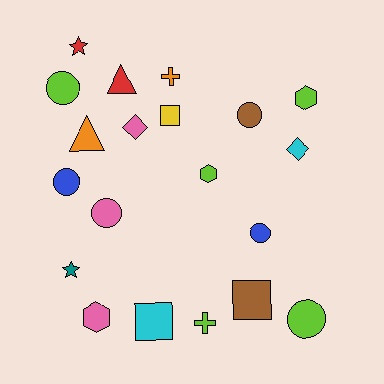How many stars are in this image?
There are 2 stars.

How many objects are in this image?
There are 20 objects.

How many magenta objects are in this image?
There are no magenta objects.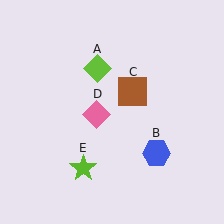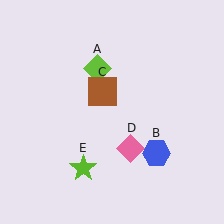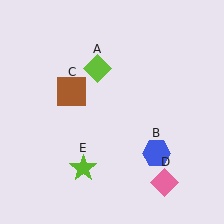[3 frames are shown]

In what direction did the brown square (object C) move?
The brown square (object C) moved left.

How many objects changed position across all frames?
2 objects changed position: brown square (object C), pink diamond (object D).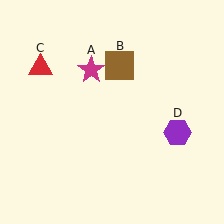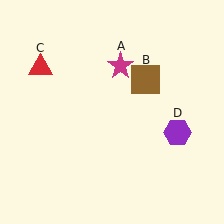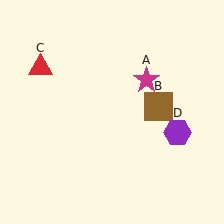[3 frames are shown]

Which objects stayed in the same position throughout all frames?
Red triangle (object C) and purple hexagon (object D) remained stationary.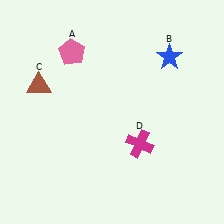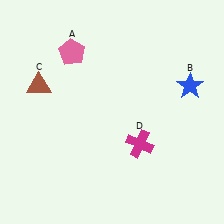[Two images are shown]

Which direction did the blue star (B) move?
The blue star (B) moved down.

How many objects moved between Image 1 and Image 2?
1 object moved between the two images.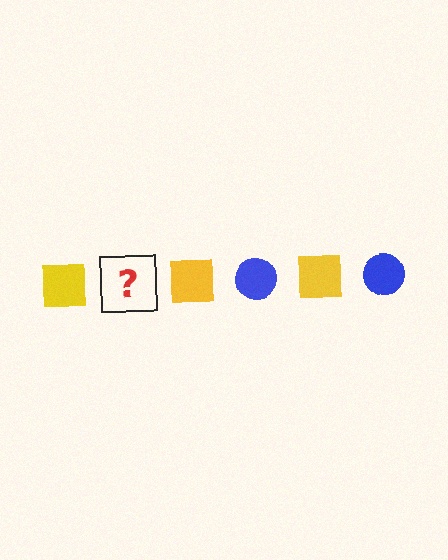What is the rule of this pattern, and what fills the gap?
The rule is that the pattern alternates between yellow square and blue circle. The gap should be filled with a blue circle.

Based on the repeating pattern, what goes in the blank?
The blank should be a blue circle.